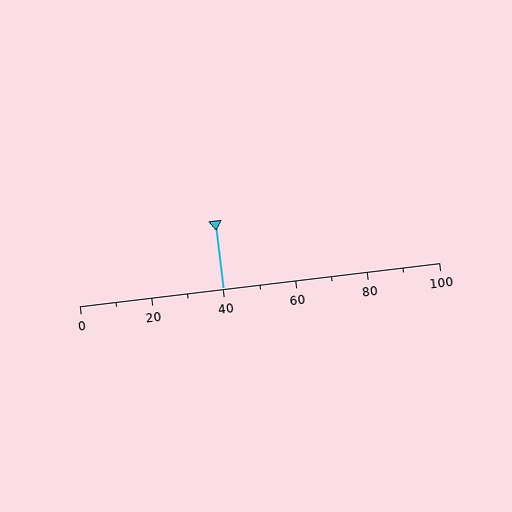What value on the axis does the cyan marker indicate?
The marker indicates approximately 40.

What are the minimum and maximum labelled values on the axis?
The axis runs from 0 to 100.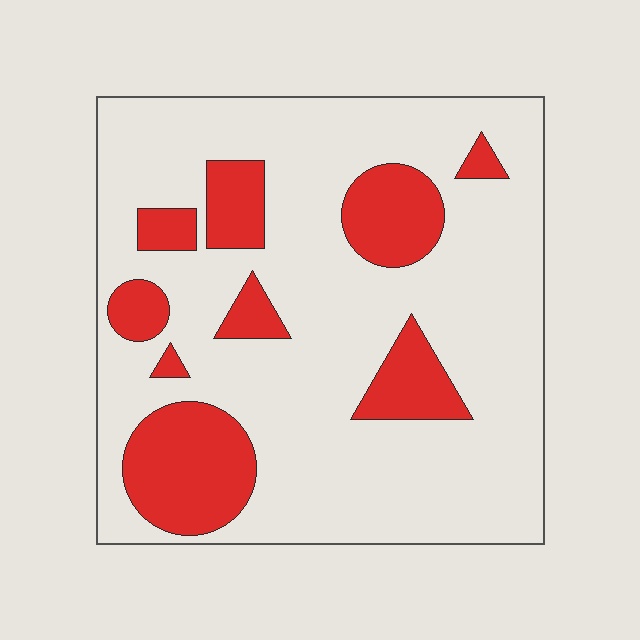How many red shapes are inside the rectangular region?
9.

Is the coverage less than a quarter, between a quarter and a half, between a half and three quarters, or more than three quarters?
Less than a quarter.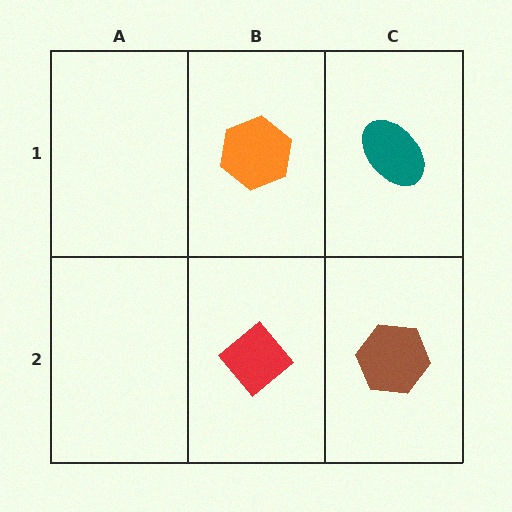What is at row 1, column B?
An orange hexagon.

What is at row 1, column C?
A teal ellipse.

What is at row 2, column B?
A red diamond.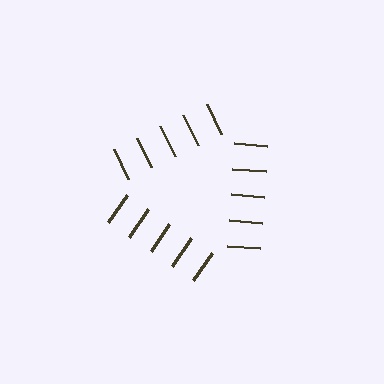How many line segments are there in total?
15 — 5 along each of the 3 edges.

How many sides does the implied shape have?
3 sides — the line-ends trace a triangle.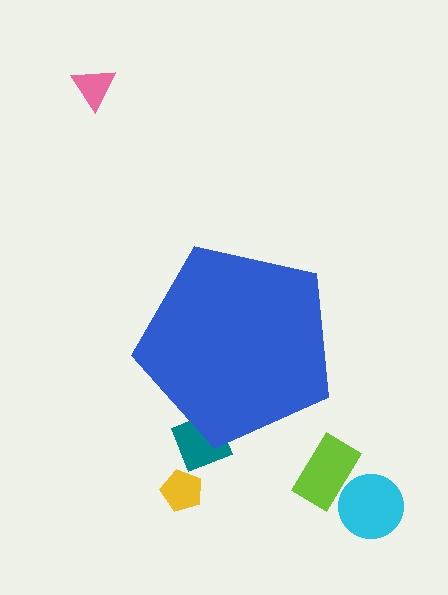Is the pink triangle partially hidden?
No, the pink triangle is fully visible.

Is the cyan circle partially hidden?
No, the cyan circle is fully visible.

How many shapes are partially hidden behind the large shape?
1 shape is partially hidden.